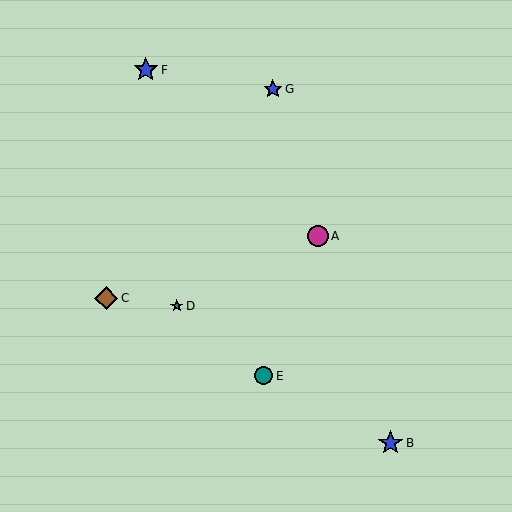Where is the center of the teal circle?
The center of the teal circle is at (264, 376).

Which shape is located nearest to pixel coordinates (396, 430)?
The blue star (labeled B) at (390, 443) is nearest to that location.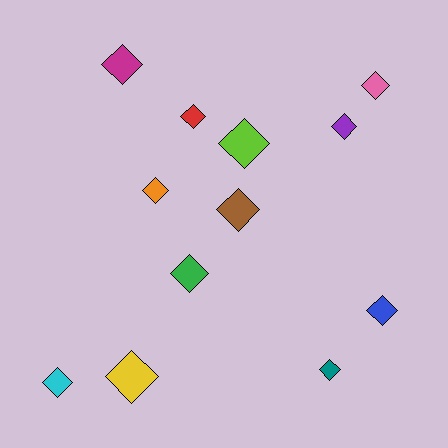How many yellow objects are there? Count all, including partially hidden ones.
There is 1 yellow object.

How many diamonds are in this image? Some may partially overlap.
There are 12 diamonds.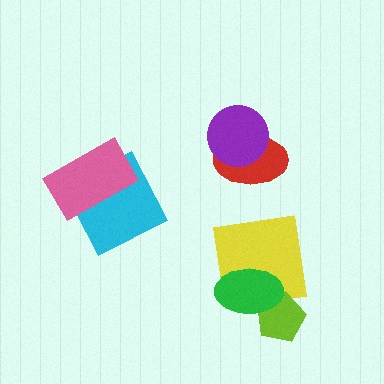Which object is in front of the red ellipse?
The purple circle is in front of the red ellipse.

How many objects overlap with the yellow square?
2 objects overlap with the yellow square.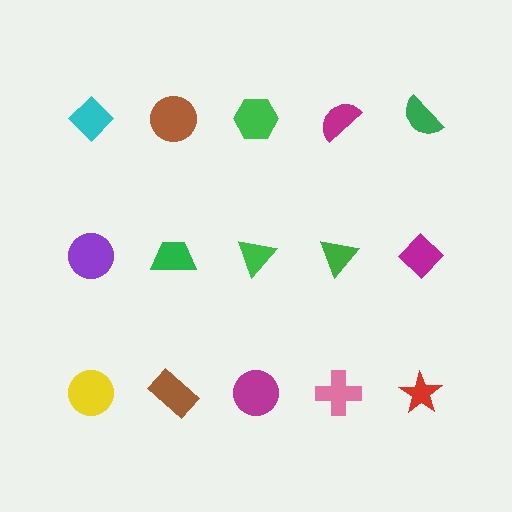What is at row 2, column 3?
A green triangle.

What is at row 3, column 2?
A brown rectangle.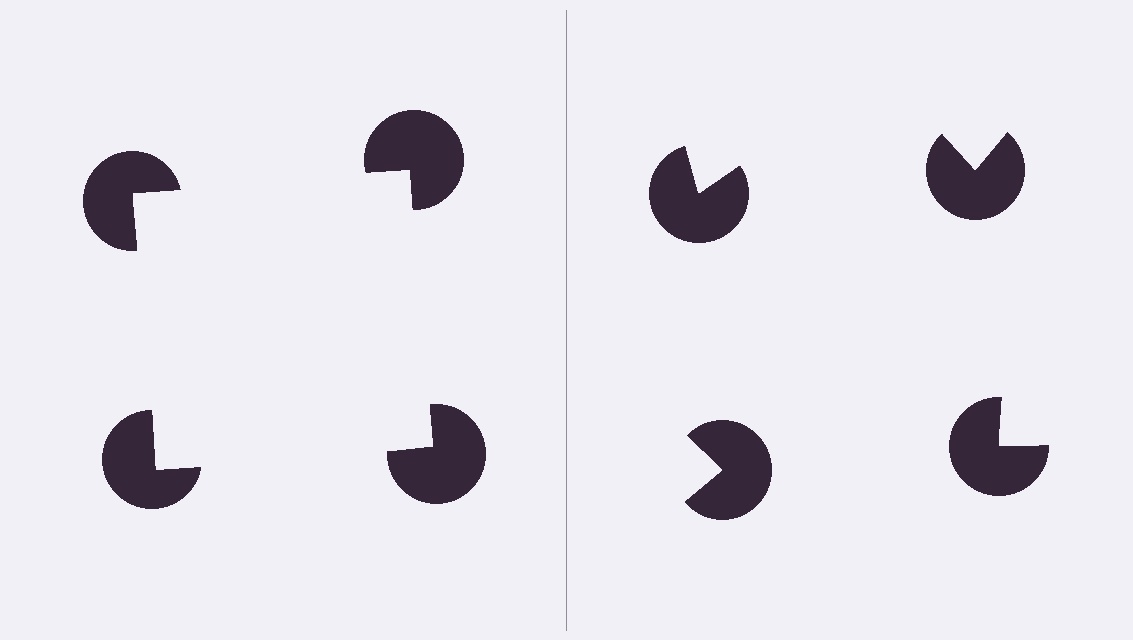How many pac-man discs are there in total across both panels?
8 — 4 on each side.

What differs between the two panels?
The pac-man discs are positioned identically on both sides; only the wedge orientations differ. On the left they align to a square; on the right they are misaligned.